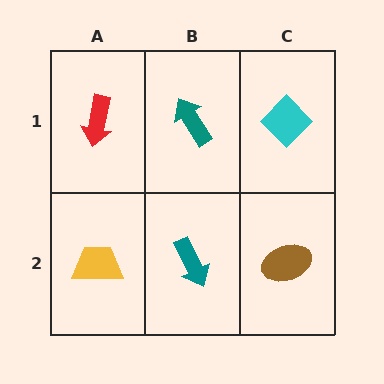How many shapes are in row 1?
3 shapes.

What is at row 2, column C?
A brown ellipse.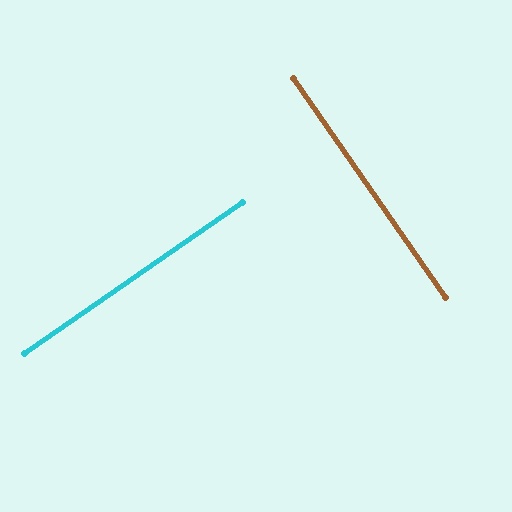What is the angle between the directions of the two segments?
Approximately 90 degrees.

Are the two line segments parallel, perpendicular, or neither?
Perpendicular — they meet at approximately 90°.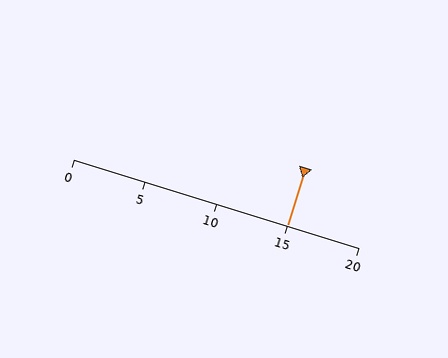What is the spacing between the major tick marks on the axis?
The major ticks are spaced 5 apart.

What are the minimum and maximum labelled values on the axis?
The axis runs from 0 to 20.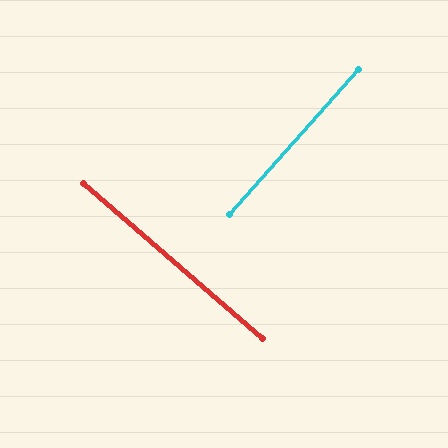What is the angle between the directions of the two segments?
Approximately 89 degrees.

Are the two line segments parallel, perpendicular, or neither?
Perpendicular — they meet at approximately 89°.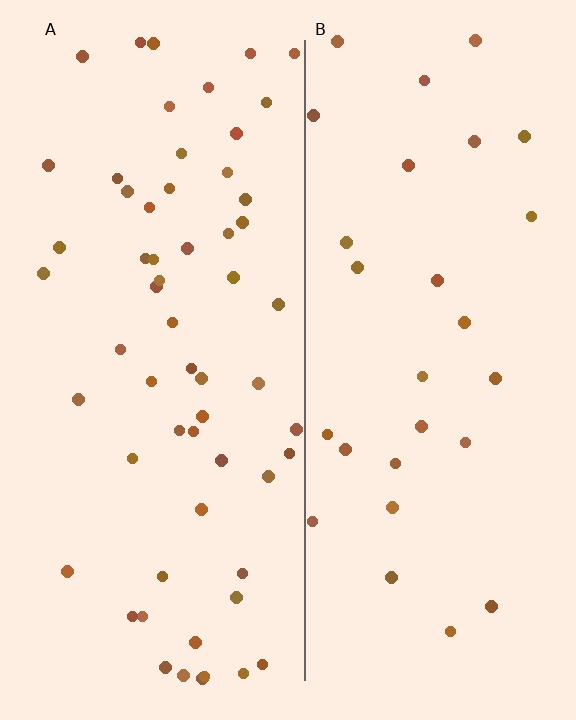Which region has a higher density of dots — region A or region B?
A (the left).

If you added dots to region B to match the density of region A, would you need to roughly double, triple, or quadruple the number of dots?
Approximately double.